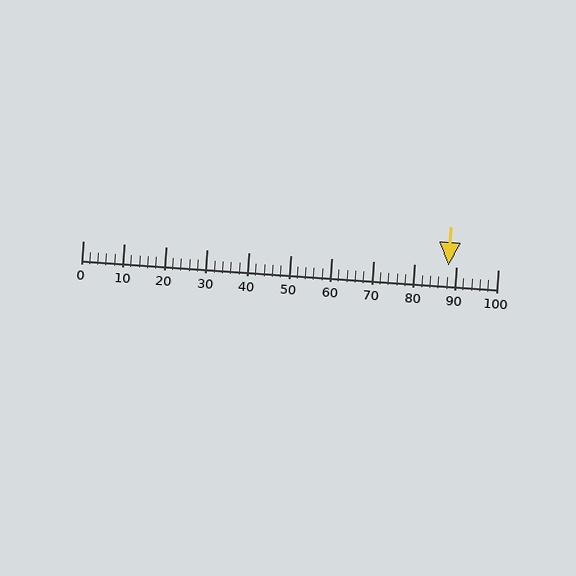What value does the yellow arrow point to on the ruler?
The yellow arrow points to approximately 88.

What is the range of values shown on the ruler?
The ruler shows values from 0 to 100.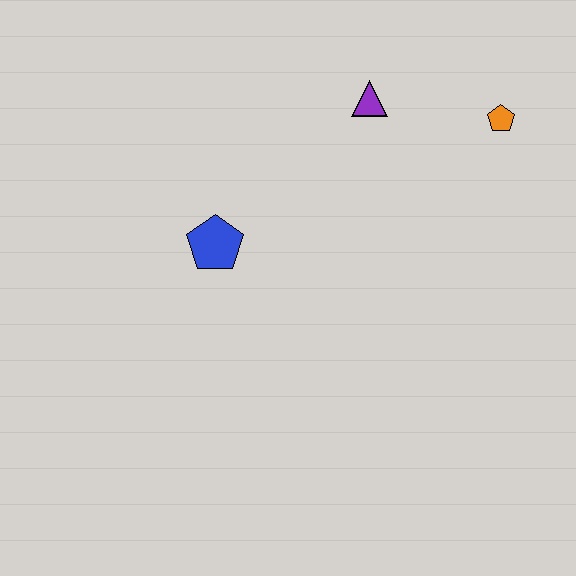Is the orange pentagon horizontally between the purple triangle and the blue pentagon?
No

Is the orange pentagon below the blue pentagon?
No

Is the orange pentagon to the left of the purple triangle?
No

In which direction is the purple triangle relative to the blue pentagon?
The purple triangle is to the right of the blue pentagon.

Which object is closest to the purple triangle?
The orange pentagon is closest to the purple triangle.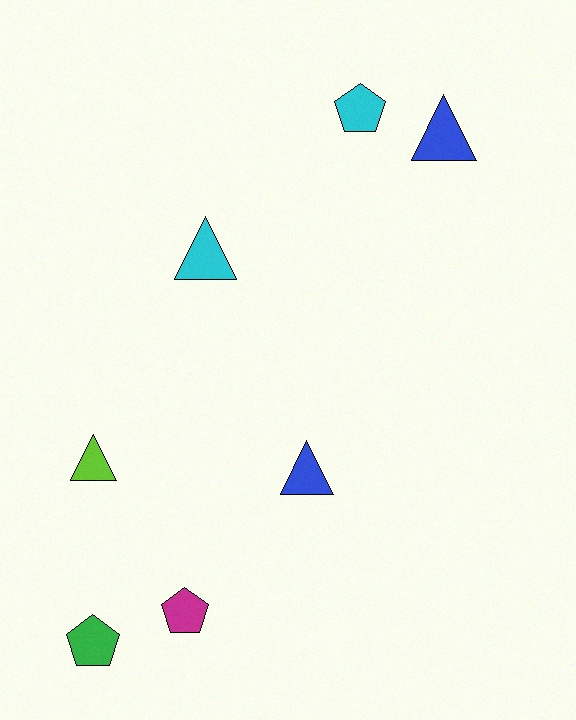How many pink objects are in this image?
There are no pink objects.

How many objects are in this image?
There are 7 objects.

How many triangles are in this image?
There are 4 triangles.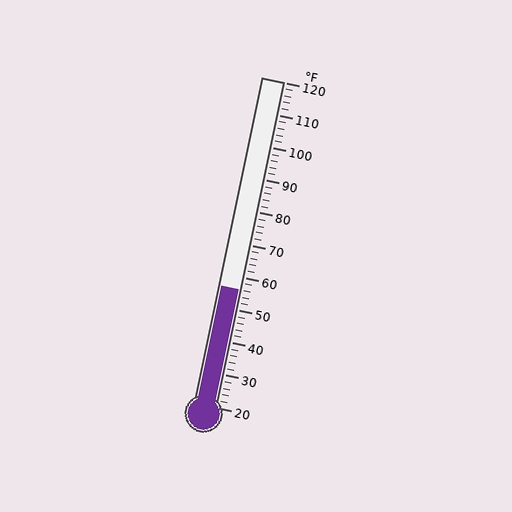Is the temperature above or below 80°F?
The temperature is below 80°F.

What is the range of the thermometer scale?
The thermometer scale ranges from 20°F to 120°F.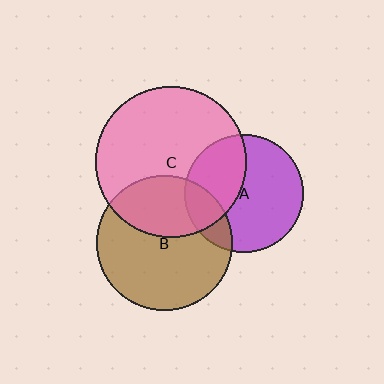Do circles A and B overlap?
Yes.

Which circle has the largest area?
Circle C (pink).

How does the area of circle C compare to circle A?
Approximately 1.6 times.